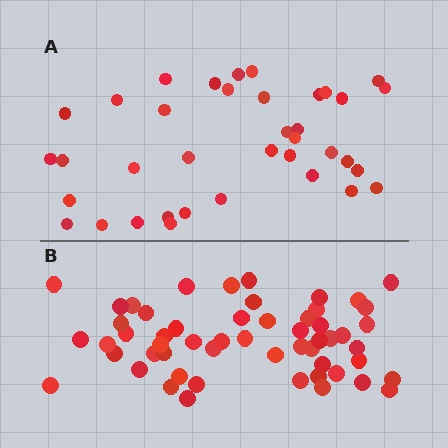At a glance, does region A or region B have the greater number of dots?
Region B (the bottom region) has more dots.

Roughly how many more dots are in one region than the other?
Region B has approximately 20 more dots than region A.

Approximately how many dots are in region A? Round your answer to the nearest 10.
About 40 dots. (The exact count is 37, which rounds to 40.)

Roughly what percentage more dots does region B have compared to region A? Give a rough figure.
About 50% more.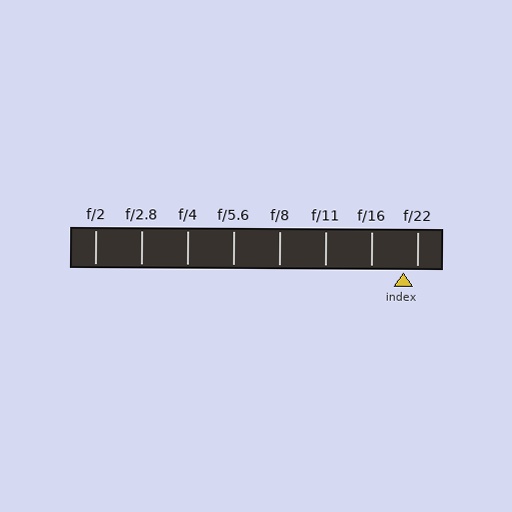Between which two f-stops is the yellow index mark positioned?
The index mark is between f/16 and f/22.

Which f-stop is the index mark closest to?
The index mark is closest to f/22.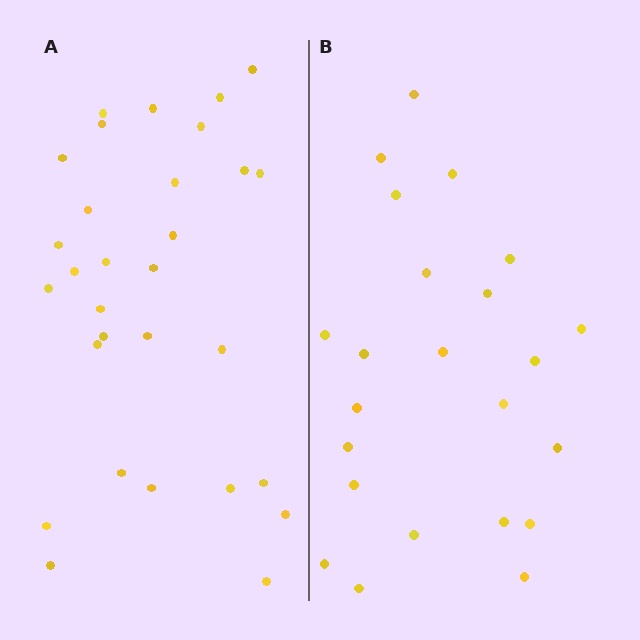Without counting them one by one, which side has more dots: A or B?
Region A (the left region) has more dots.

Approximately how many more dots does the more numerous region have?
Region A has roughly 8 or so more dots than region B.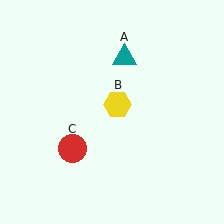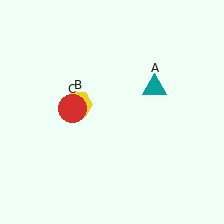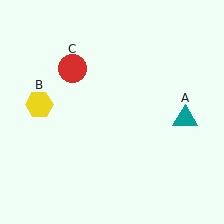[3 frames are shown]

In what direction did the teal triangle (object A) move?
The teal triangle (object A) moved down and to the right.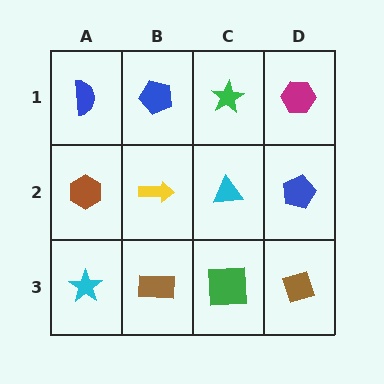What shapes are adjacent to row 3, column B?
A yellow arrow (row 2, column B), a cyan star (row 3, column A), a green square (row 3, column C).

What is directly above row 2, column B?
A blue pentagon.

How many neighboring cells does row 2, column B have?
4.